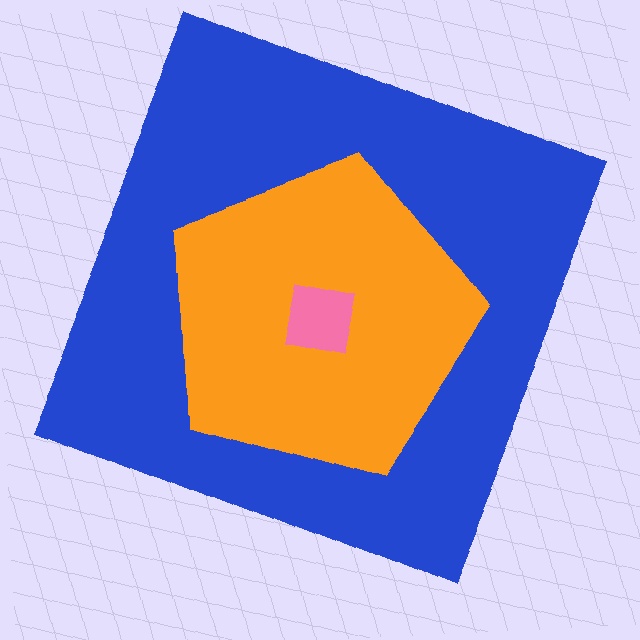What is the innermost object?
The pink square.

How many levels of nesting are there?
3.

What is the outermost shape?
The blue square.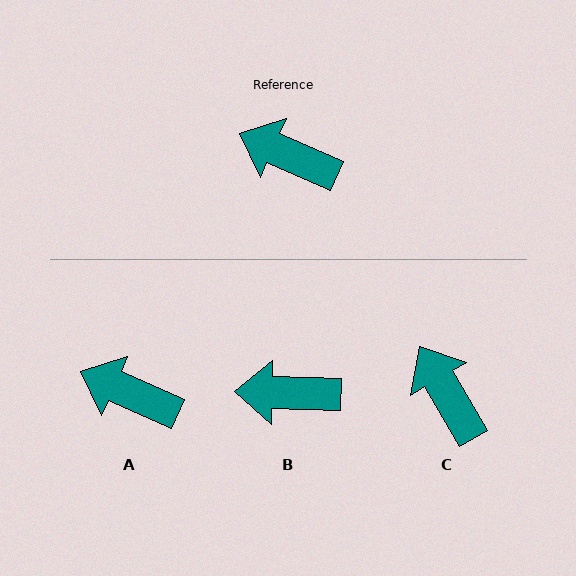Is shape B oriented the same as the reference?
No, it is off by about 22 degrees.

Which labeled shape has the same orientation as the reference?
A.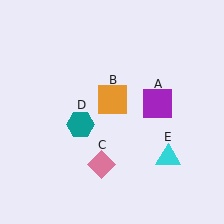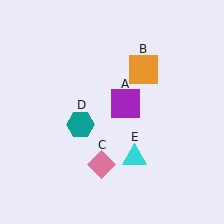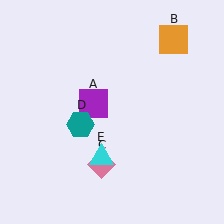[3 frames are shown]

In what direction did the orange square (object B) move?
The orange square (object B) moved up and to the right.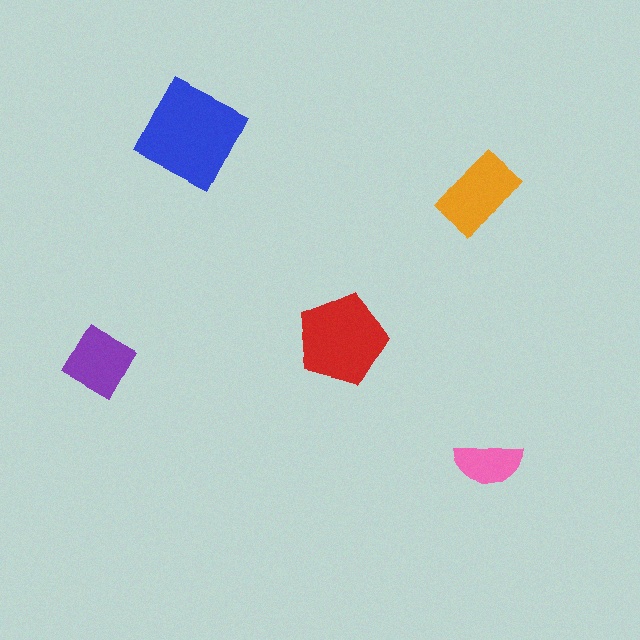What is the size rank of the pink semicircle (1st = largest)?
5th.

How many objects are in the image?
There are 5 objects in the image.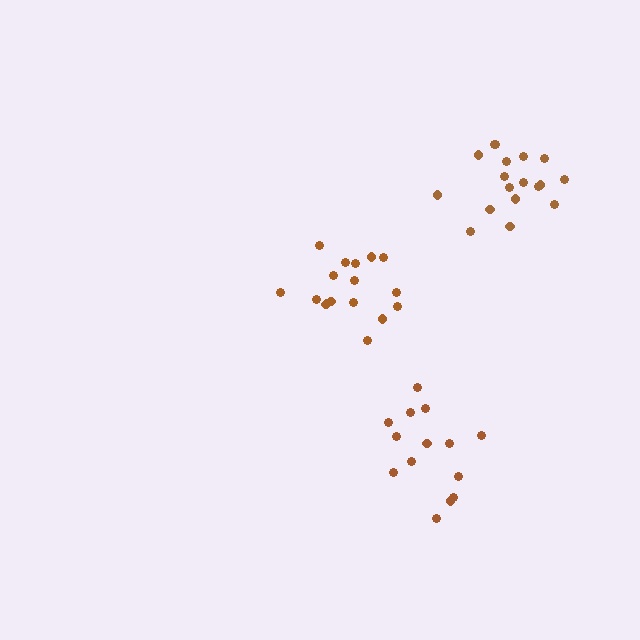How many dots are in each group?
Group 1: 14 dots, Group 2: 17 dots, Group 3: 18 dots (49 total).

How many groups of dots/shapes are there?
There are 3 groups.